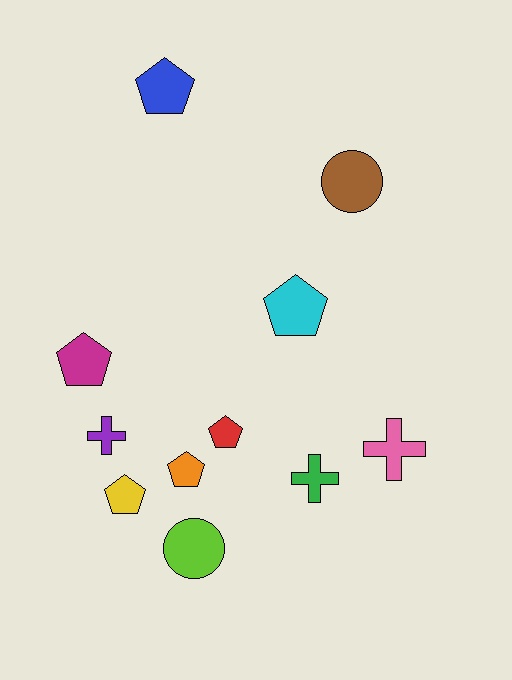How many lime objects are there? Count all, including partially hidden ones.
There is 1 lime object.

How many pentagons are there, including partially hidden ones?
There are 6 pentagons.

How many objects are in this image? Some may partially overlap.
There are 11 objects.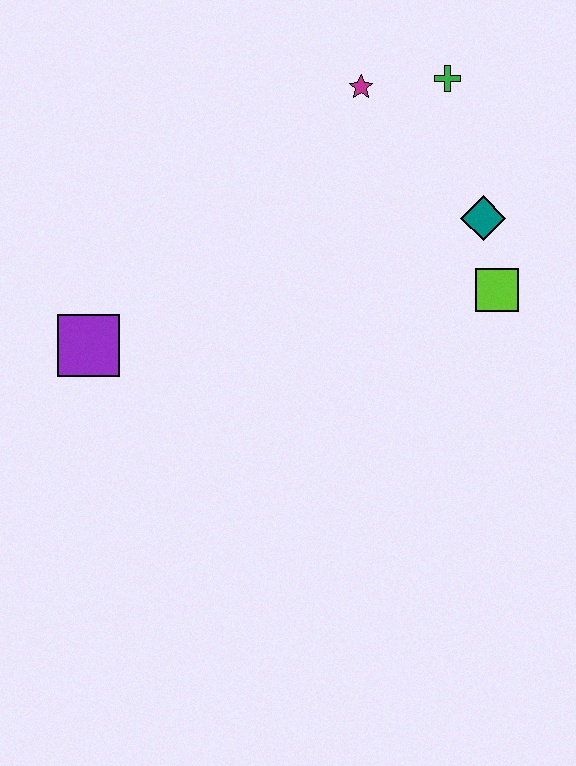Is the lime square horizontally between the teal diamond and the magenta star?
No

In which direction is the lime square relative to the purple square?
The lime square is to the right of the purple square.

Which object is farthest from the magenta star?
The purple square is farthest from the magenta star.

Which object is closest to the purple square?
The magenta star is closest to the purple square.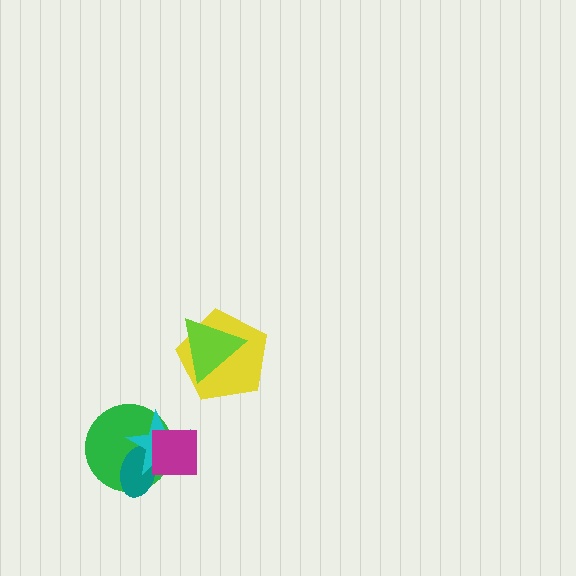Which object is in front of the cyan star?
The magenta square is in front of the cyan star.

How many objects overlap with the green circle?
3 objects overlap with the green circle.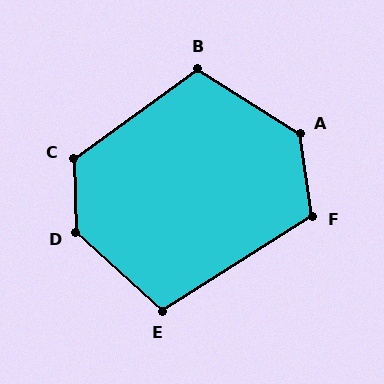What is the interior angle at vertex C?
Approximately 124 degrees (obtuse).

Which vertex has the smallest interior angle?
E, at approximately 105 degrees.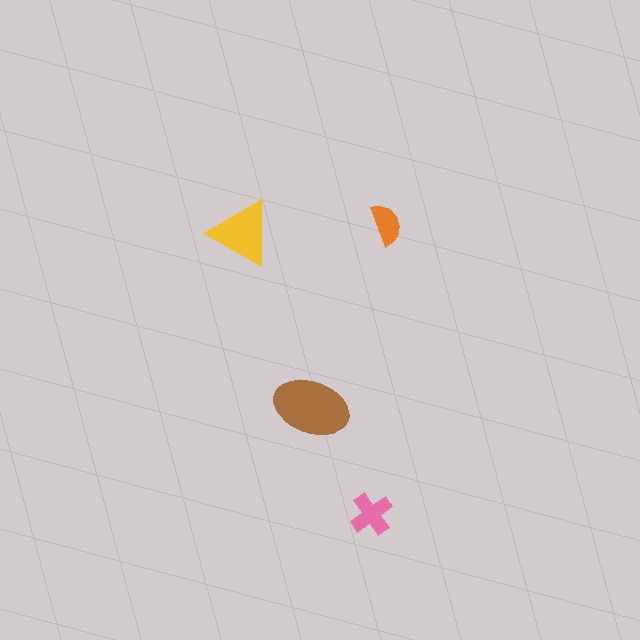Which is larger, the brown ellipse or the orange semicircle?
The brown ellipse.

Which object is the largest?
The brown ellipse.